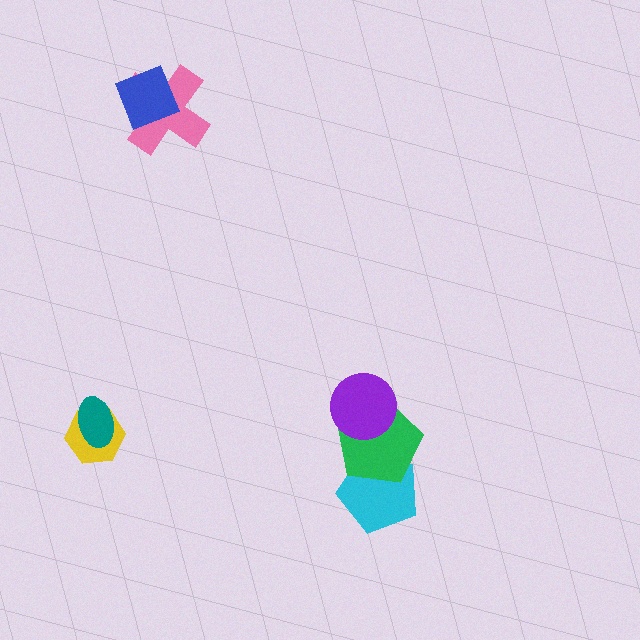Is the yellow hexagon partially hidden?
Yes, it is partially covered by another shape.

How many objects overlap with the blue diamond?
1 object overlaps with the blue diamond.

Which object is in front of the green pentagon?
The purple circle is in front of the green pentagon.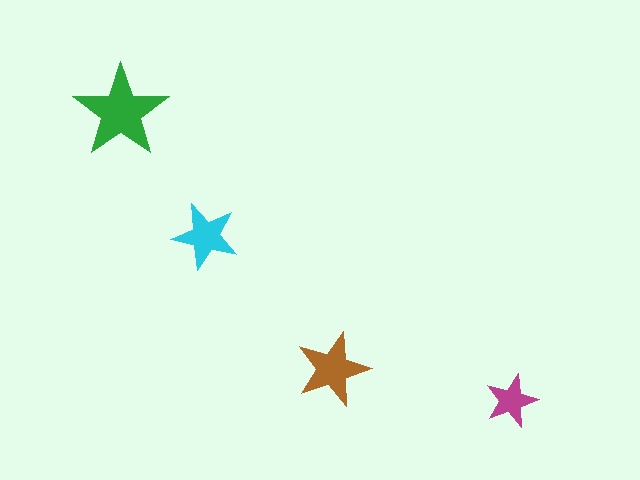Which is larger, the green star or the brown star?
The green one.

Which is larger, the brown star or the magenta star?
The brown one.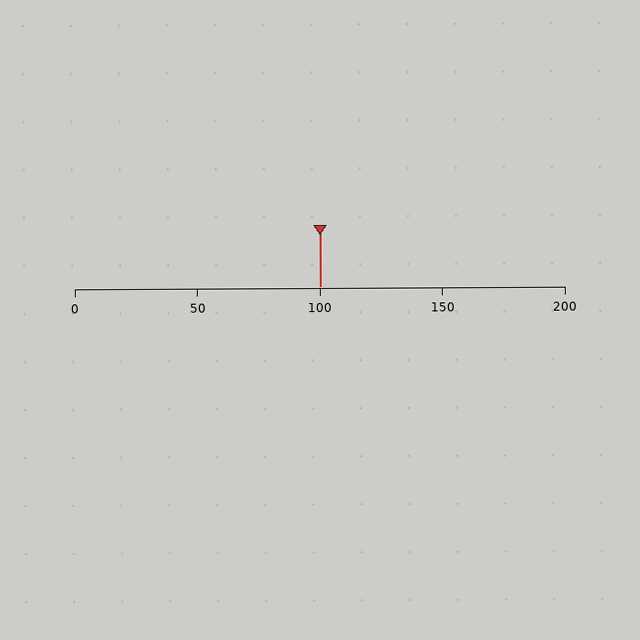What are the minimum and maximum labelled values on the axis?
The axis runs from 0 to 200.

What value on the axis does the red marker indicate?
The marker indicates approximately 100.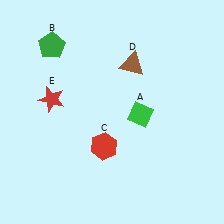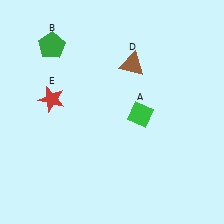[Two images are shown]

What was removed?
The red hexagon (C) was removed in Image 2.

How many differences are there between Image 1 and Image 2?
There is 1 difference between the two images.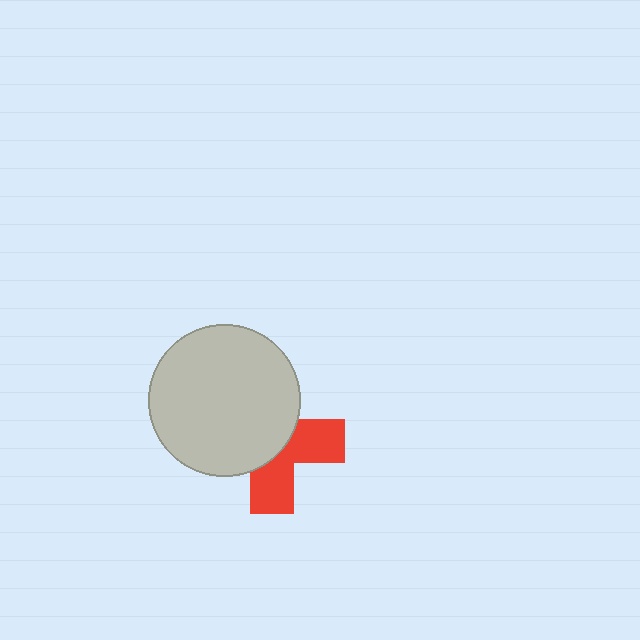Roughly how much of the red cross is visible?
A small part of it is visible (roughly 43%).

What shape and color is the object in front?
The object in front is a light gray circle.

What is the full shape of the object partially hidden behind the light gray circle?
The partially hidden object is a red cross.